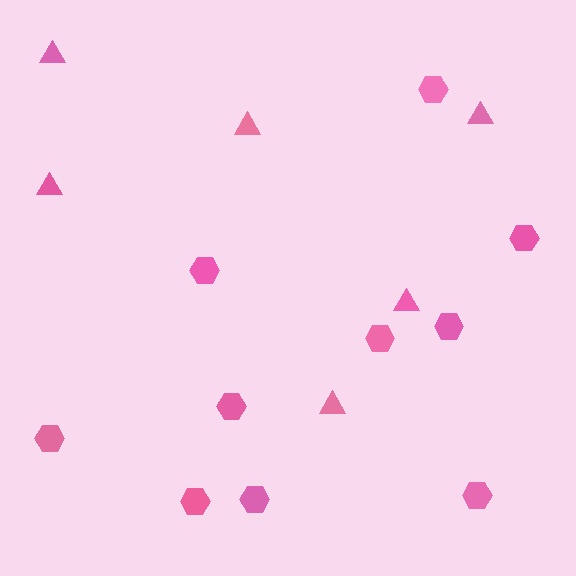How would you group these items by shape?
There are 2 groups: one group of triangles (6) and one group of hexagons (10).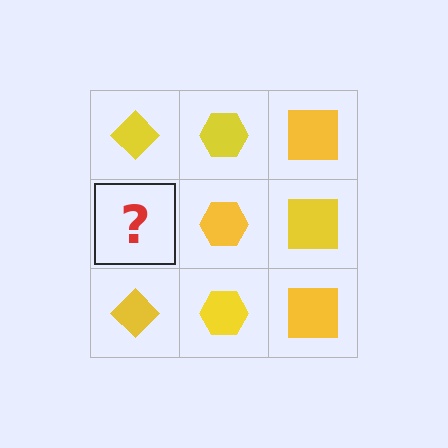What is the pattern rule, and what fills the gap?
The rule is that each column has a consistent shape. The gap should be filled with a yellow diamond.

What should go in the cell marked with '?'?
The missing cell should contain a yellow diamond.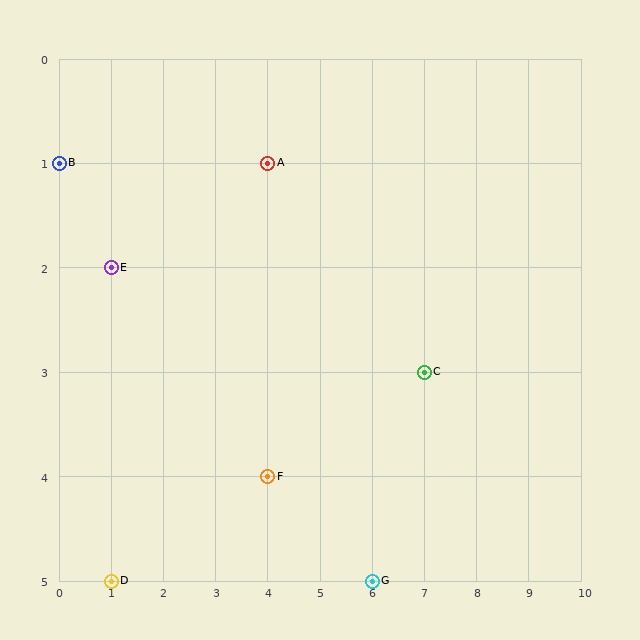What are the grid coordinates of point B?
Point B is at grid coordinates (0, 1).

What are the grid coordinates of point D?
Point D is at grid coordinates (1, 5).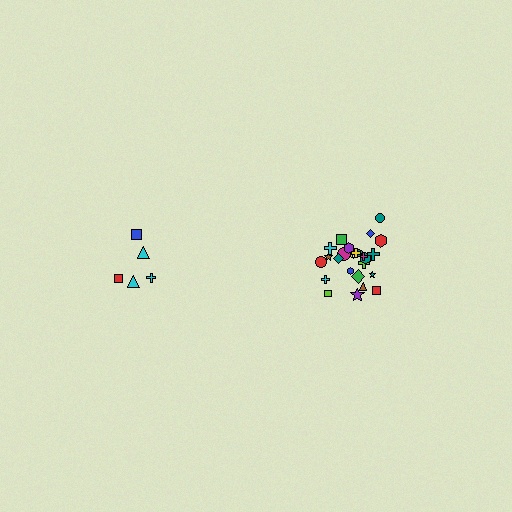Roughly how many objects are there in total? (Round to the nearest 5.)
Roughly 30 objects in total.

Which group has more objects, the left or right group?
The right group.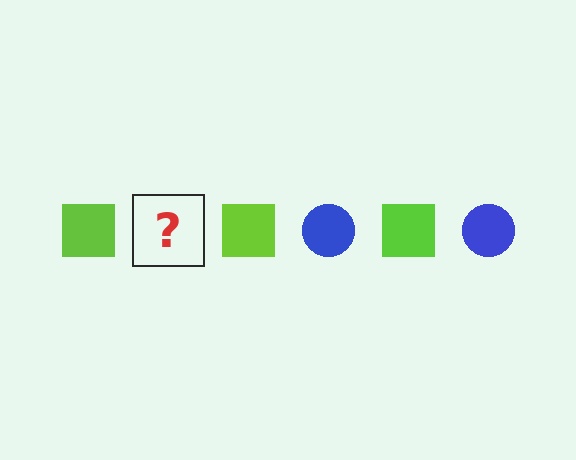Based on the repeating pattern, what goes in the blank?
The blank should be a blue circle.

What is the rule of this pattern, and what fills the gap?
The rule is that the pattern alternates between lime square and blue circle. The gap should be filled with a blue circle.